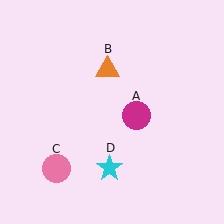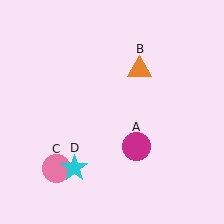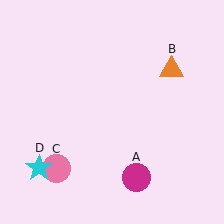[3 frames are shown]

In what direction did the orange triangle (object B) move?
The orange triangle (object B) moved right.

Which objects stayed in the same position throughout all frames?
Pink circle (object C) remained stationary.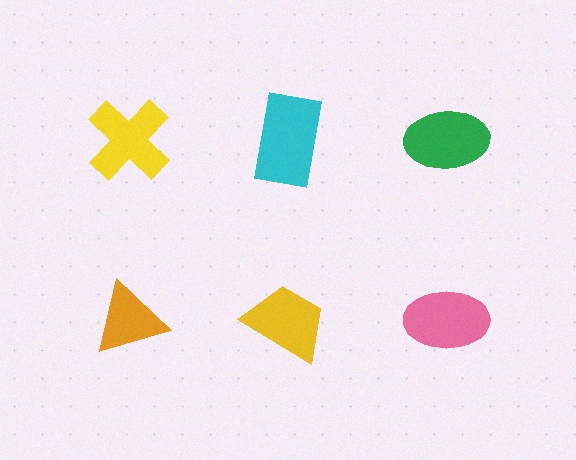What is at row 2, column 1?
An orange triangle.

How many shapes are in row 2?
3 shapes.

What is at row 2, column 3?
A pink ellipse.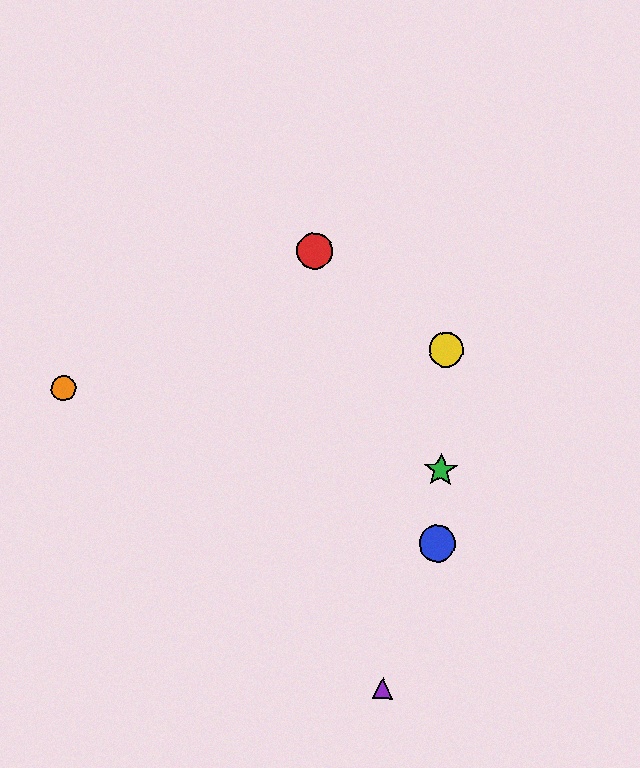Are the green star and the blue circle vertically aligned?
Yes, both are at x≈441.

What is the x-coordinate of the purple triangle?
The purple triangle is at x≈383.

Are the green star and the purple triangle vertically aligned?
No, the green star is at x≈441 and the purple triangle is at x≈383.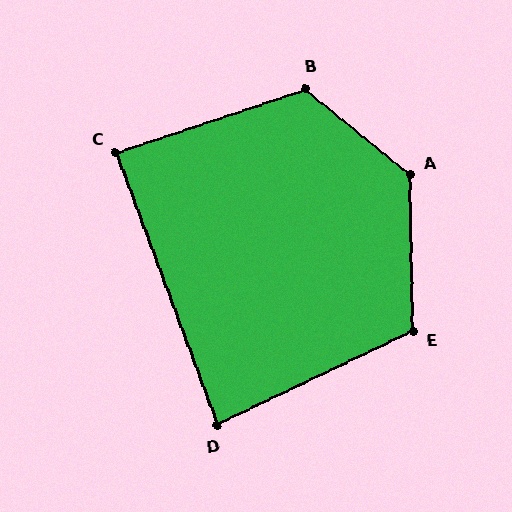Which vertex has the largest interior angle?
A, at approximately 130 degrees.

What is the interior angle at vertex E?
Approximately 115 degrees (obtuse).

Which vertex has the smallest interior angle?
D, at approximately 85 degrees.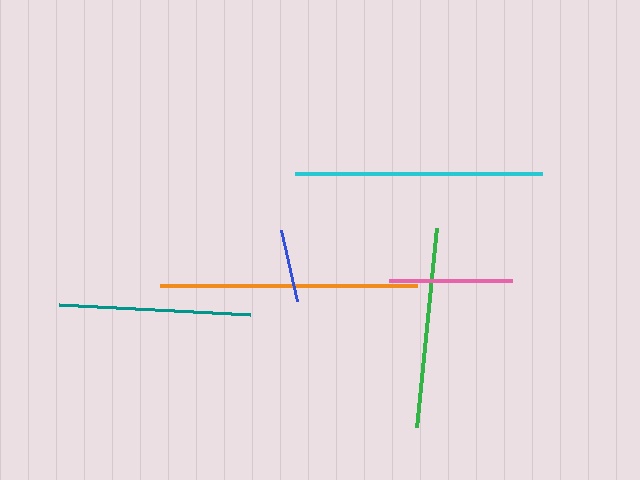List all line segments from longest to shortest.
From longest to shortest: orange, cyan, green, teal, pink, blue.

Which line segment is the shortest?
The blue line is the shortest at approximately 73 pixels.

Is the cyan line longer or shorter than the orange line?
The orange line is longer than the cyan line.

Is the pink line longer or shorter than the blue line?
The pink line is longer than the blue line.